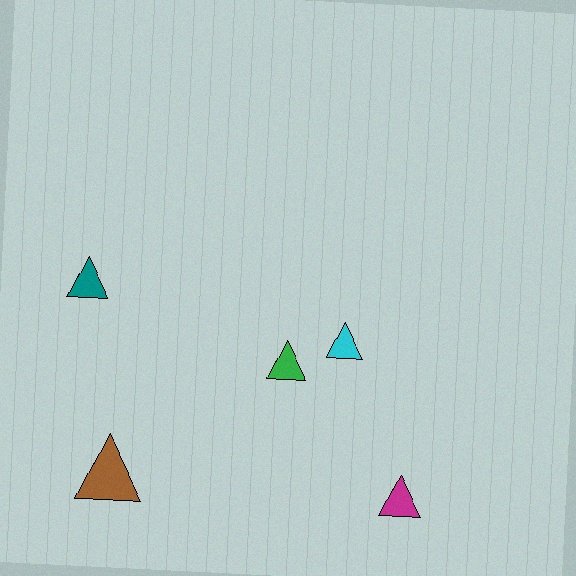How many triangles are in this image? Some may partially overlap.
There are 5 triangles.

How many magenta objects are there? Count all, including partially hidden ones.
There is 1 magenta object.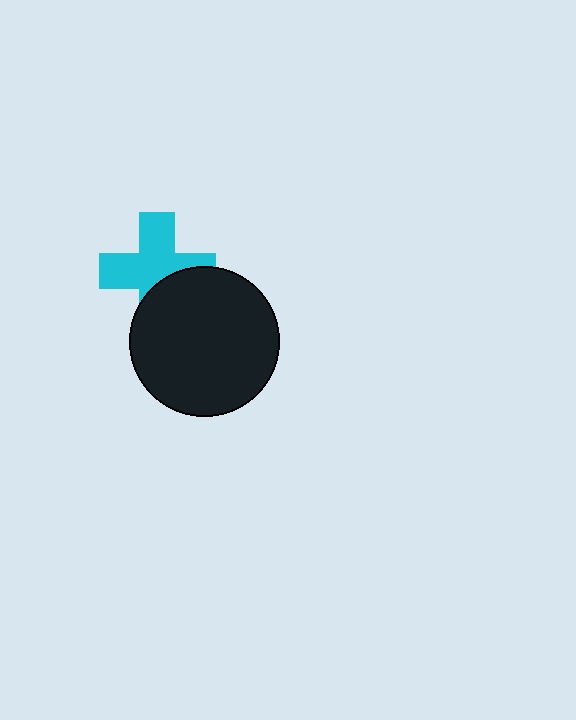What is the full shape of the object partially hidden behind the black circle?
The partially hidden object is a cyan cross.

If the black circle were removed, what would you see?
You would see the complete cyan cross.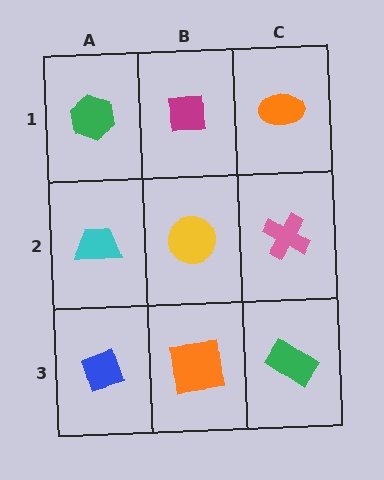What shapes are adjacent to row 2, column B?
A magenta square (row 1, column B), an orange square (row 3, column B), a cyan trapezoid (row 2, column A), a pink cross (row 2, column C).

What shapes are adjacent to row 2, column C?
An orange ellipse (row 1, column C), a green rectangle (row 3, column C), a yellow circle (row 2, column B).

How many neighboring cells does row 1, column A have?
2.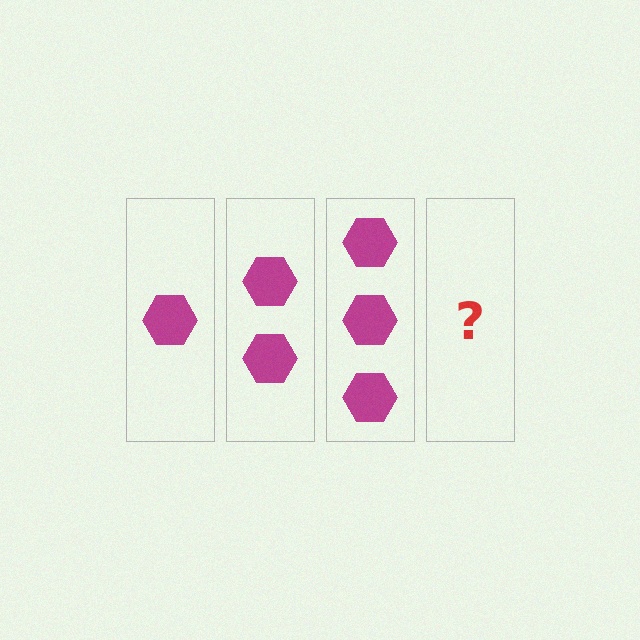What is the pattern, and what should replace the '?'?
The pattern is that each step adds one more hexagon. The '?' should be 4 hexagons.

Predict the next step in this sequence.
The next step is 4 hexagons.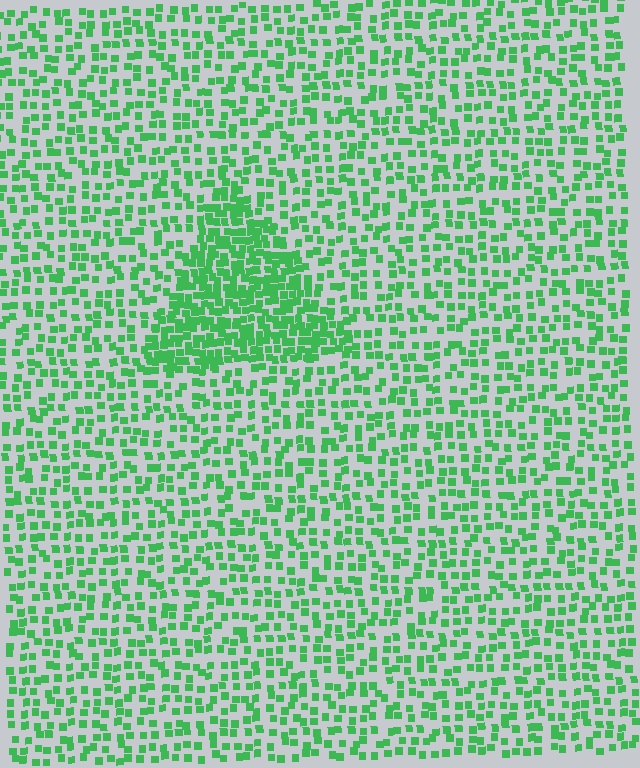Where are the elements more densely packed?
The elements are more densely packed inside the triangle boundary.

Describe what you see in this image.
The image contains small green elements arranged at two different densities. A triangle-shaped region is visible where the elements are more densely packed than the surrounding area.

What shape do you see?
I see a triangle.